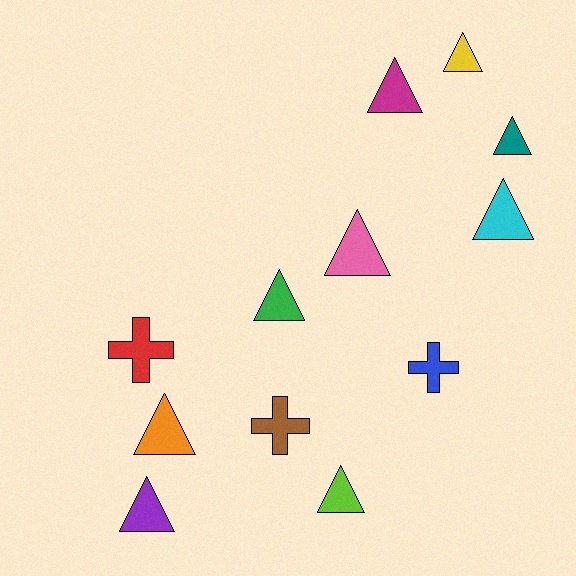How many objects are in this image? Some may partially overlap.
There are 12 objects.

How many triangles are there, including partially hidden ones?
There are 9 triangles.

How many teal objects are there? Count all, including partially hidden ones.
There is 1 teal object.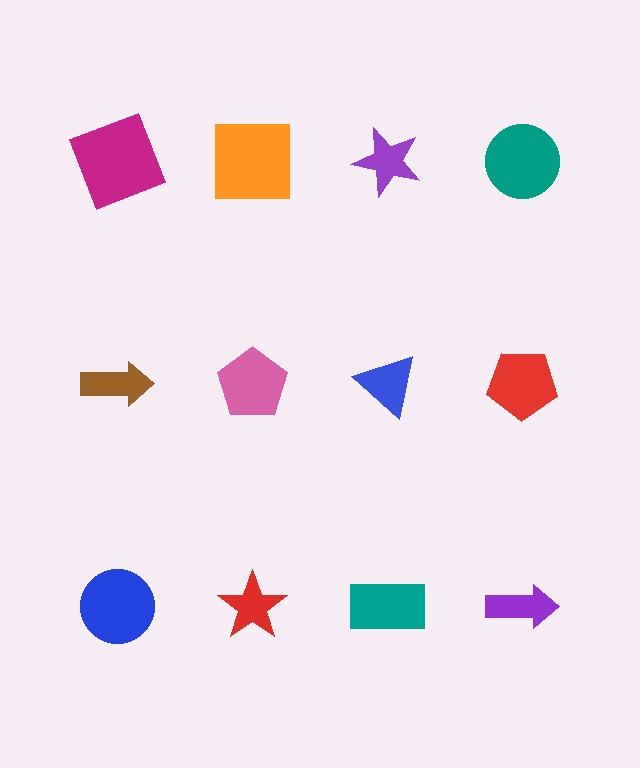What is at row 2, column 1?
A brown arrow.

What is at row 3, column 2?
A red star.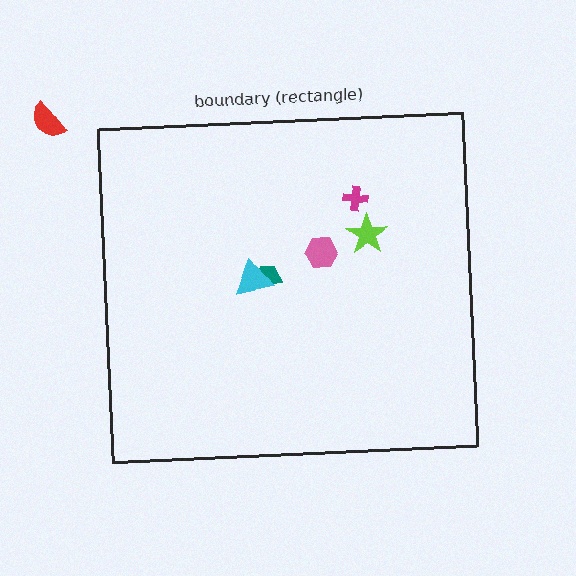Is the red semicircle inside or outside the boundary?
Outside.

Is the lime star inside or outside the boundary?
Inside.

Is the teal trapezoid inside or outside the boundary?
Inside.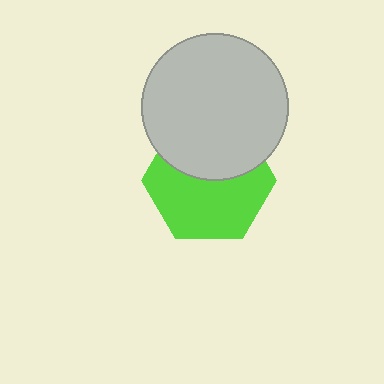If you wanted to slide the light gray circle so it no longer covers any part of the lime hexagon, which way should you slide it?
Slide it up — that is the most direct way to separate the two shapes.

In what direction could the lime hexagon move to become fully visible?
The lime hexagon could move down. That would shift it out from behind the light gray circle entirely.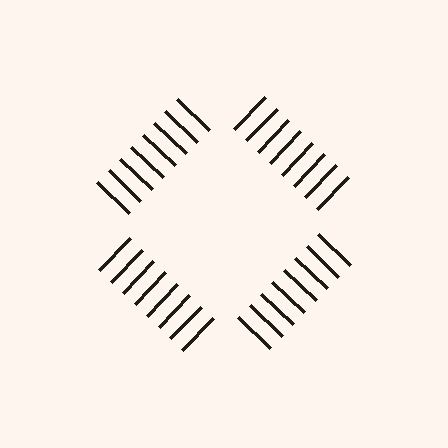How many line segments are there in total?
32 — 8 along each of the 4 edges.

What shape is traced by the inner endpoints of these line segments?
An illusory square — the line segments terminate on its edges but no continuous stroke is drawn.